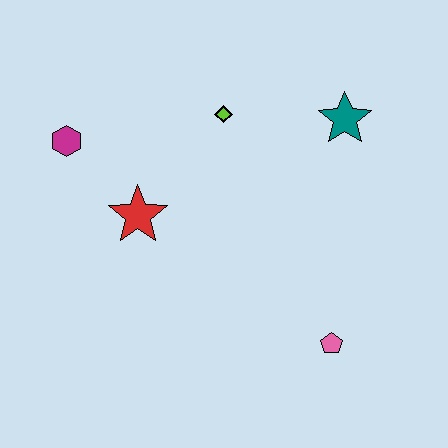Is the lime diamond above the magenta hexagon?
Yes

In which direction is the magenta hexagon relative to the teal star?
The magenta hexagon is to the left of the teal star.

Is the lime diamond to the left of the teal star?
Yes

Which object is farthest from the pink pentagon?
The magenta hexagon is farthest from the pink pentagon.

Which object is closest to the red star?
The magenta hexagon is closest to the red star.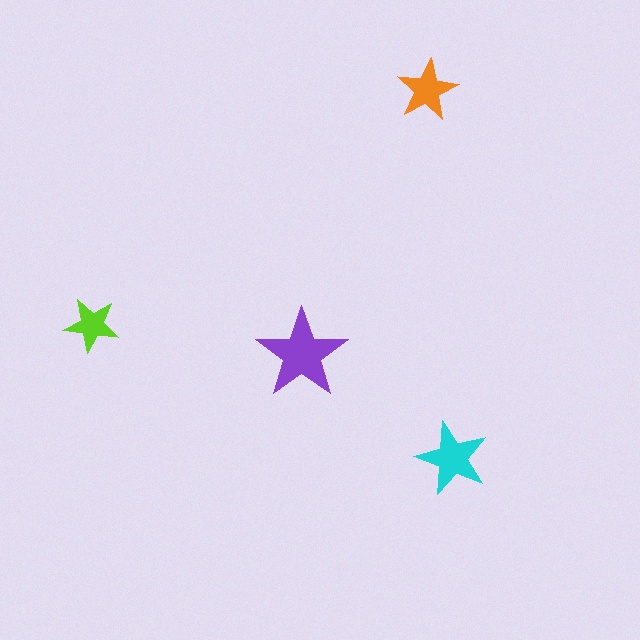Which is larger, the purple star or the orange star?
The purple one.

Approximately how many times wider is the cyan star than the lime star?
About 1.5 times wider.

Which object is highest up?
The orange star is topmost.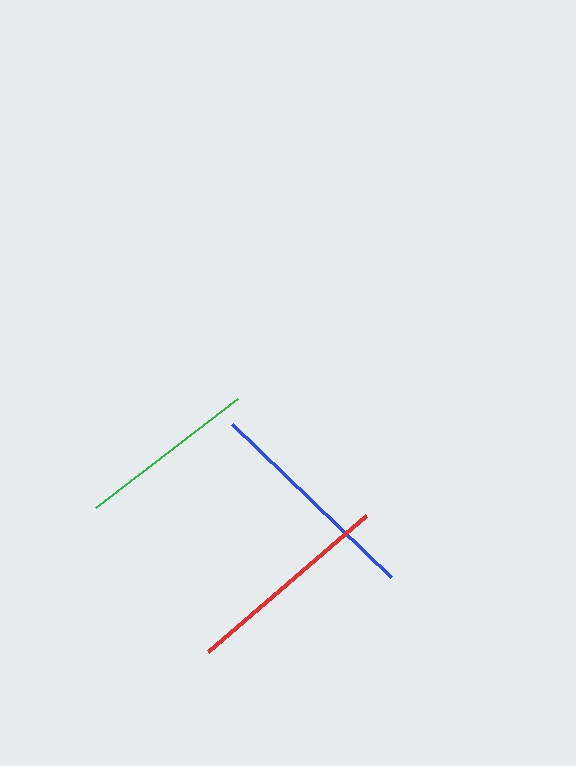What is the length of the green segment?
The green segment is approximately 179 pixels long.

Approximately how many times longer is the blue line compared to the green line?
The blue line is approximately 1.2 times the length of the green line.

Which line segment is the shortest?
The green line is the shortest at approximately 179 pixels.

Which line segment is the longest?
The blue line is the longest at approximately 220 pixels.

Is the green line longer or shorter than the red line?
The red line is longer than the green line.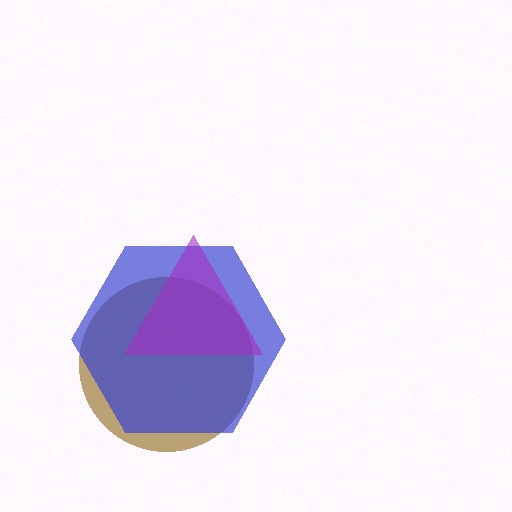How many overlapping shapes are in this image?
There are 3 overlapping shapes in the image.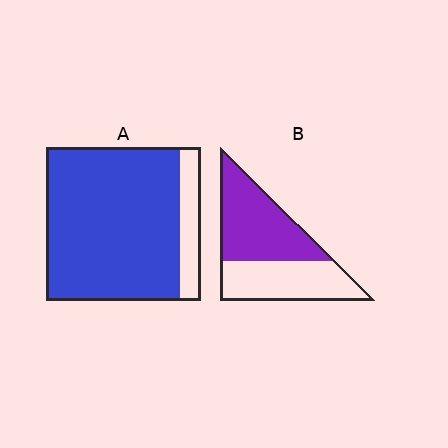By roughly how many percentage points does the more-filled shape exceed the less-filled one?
By roughly 30 percentage points (A over B).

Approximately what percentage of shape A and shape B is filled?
A is approximately 85% and B is approximately 55%.